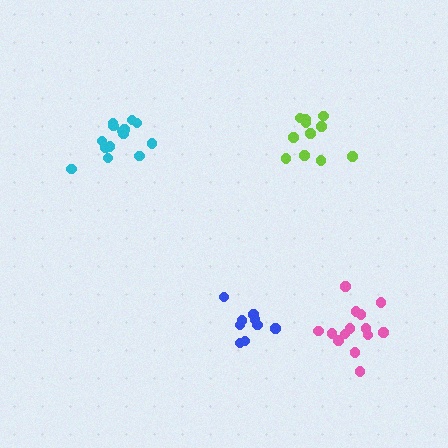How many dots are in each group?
Group 1: 11 dots, Group 2: 14 dots, Group 3: 14 dots, Group 4: 9 dots (48 total).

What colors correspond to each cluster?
The clusters are colored: lime, cyan, pink, blue.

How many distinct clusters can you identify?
There are 4 distinct clusters.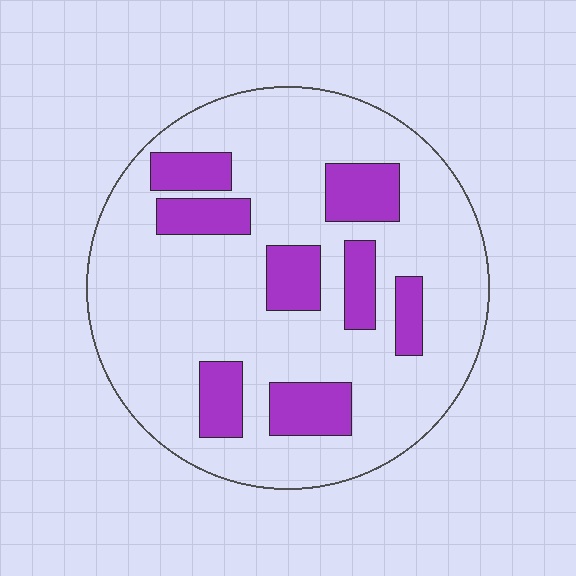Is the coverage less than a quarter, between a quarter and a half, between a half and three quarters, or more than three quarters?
Less than a quarter.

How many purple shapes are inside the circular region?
8.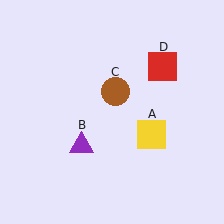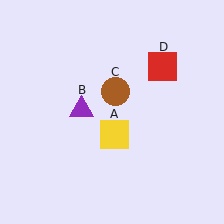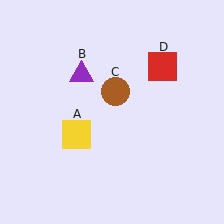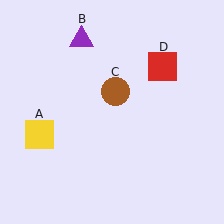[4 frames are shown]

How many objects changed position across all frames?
2 objects changed position: yellow square (object A), purple triangle (object B).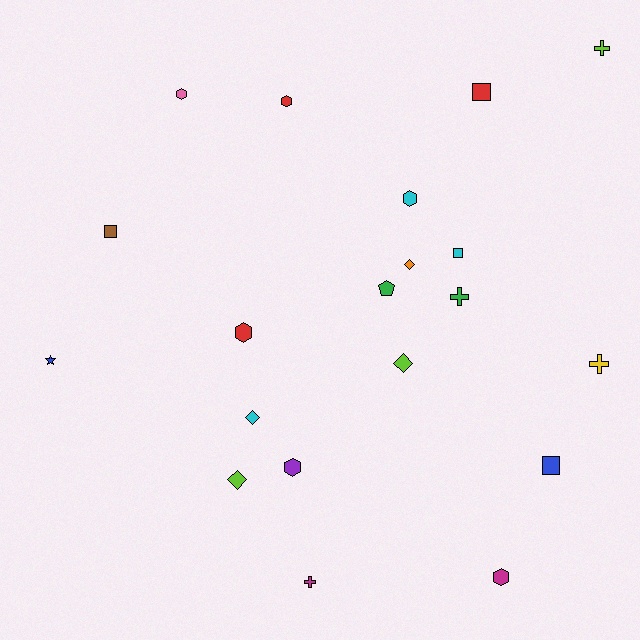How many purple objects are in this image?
There is 1 purple object.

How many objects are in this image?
There are 20 objects.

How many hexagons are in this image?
There are 6 hexagons.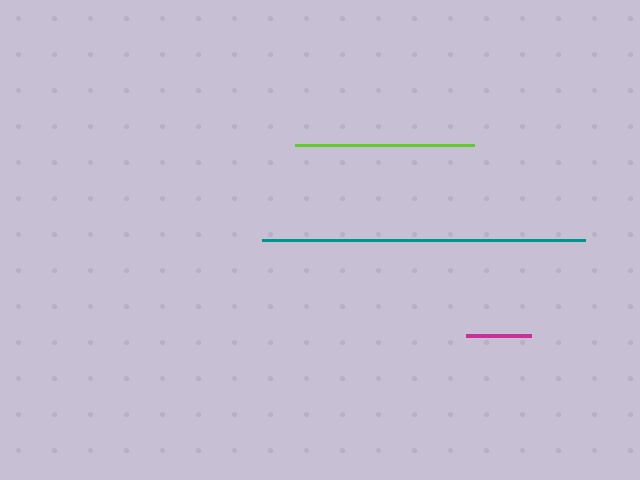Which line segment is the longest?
The teal line is the longest at approximately 323 pixels.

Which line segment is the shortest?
The magenta line is the shortest at approximately 65 pixels.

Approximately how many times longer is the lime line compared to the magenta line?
The lime line is approximately 2.8 times the length of the magenta line.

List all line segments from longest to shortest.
From longest to shortest: teal, lime, magenta.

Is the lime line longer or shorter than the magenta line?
The lime line is longer than the magenta line.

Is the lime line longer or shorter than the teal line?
The teal line is longer than the lime line.